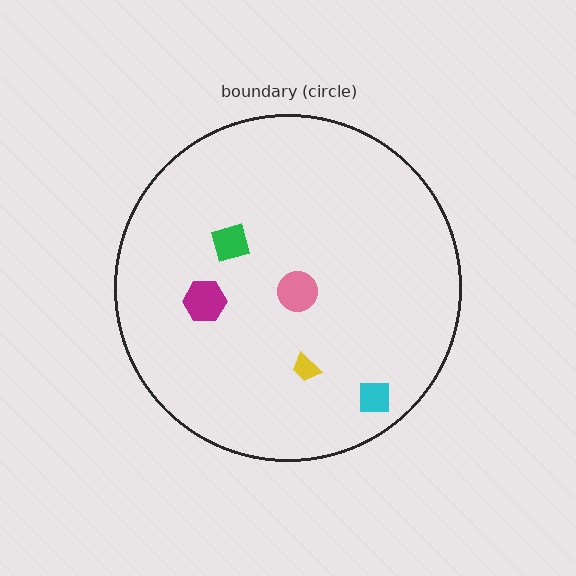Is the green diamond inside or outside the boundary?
Inside.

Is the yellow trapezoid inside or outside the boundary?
Inside.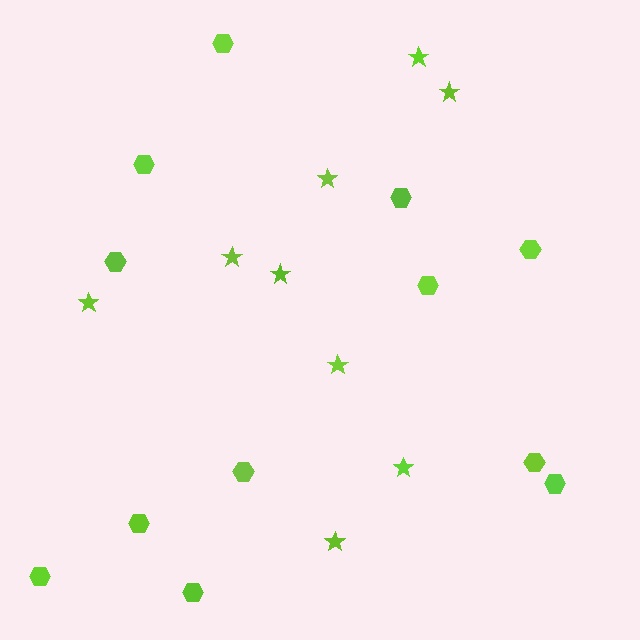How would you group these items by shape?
There are 2 groups: one group of stars (9) and one group of hexagons (12).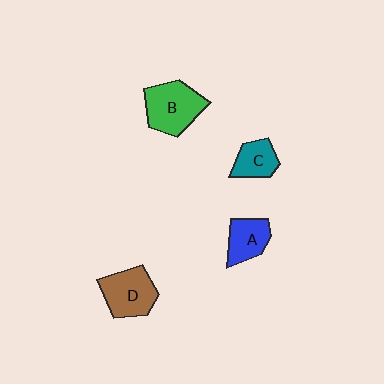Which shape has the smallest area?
Shape C (teal).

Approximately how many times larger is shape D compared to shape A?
Approximately 1.3 times.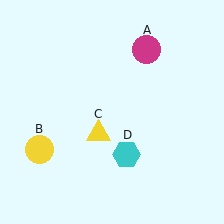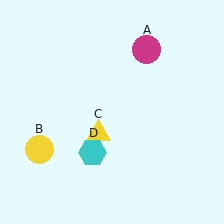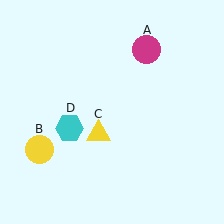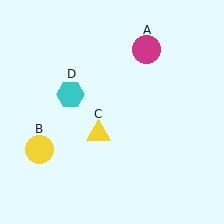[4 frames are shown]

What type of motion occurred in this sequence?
The cyan hexagon (object D) rotated clockwise around the center of the scene.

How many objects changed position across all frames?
1 object changed position: cyan hexagon (object D).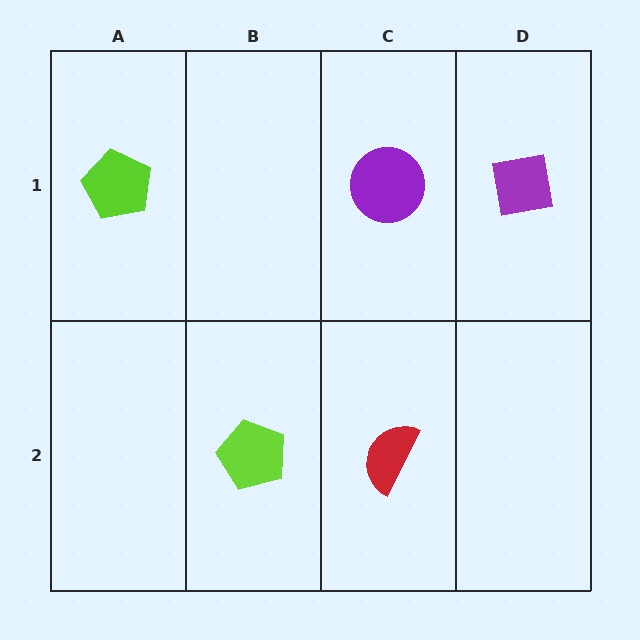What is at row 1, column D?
A purple square.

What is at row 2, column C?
A red semicircle.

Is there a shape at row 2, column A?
No, that cell is empty.